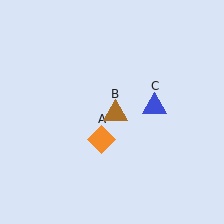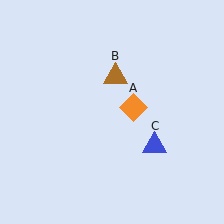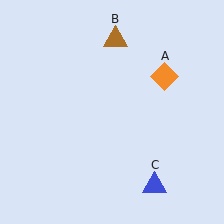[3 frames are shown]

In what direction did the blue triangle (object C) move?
The blue triangle (object C) moved down.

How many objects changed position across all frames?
3 objects changed position: orange diamond (object A), brown triangle (object B), blue triangle (object C).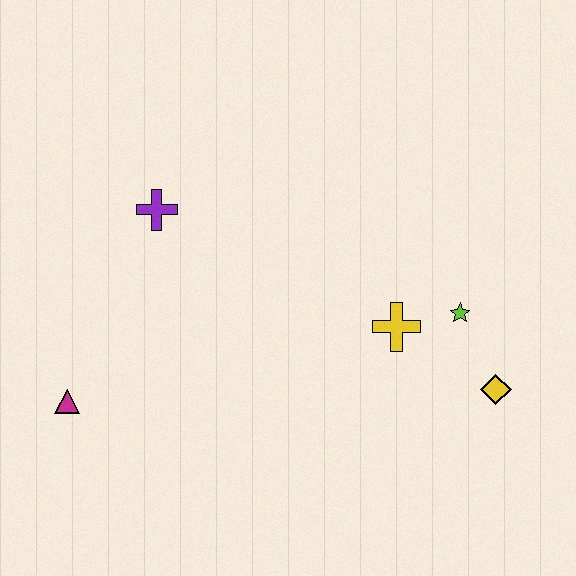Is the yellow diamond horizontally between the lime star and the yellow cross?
No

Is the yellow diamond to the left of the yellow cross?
No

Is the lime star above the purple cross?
No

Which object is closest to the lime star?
The yellow cross is closest to the lime star.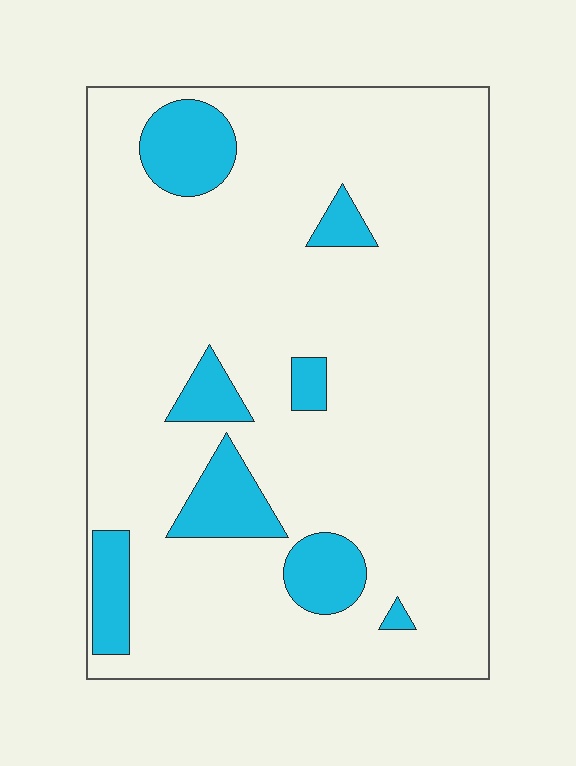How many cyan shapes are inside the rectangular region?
8.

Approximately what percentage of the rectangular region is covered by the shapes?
Approximately 15%.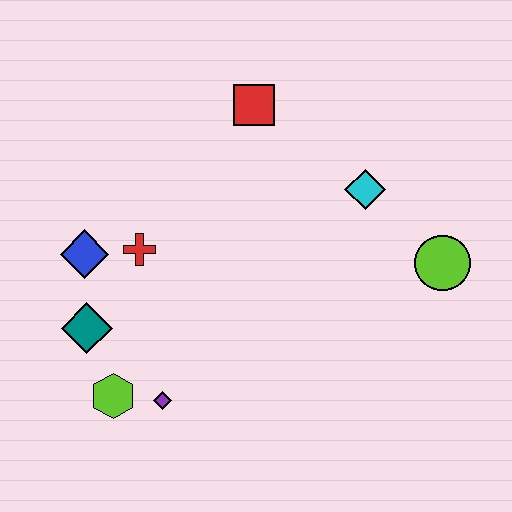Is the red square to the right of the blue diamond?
Yes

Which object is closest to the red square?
The cyan diamond is closest to the red square.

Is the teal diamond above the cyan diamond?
No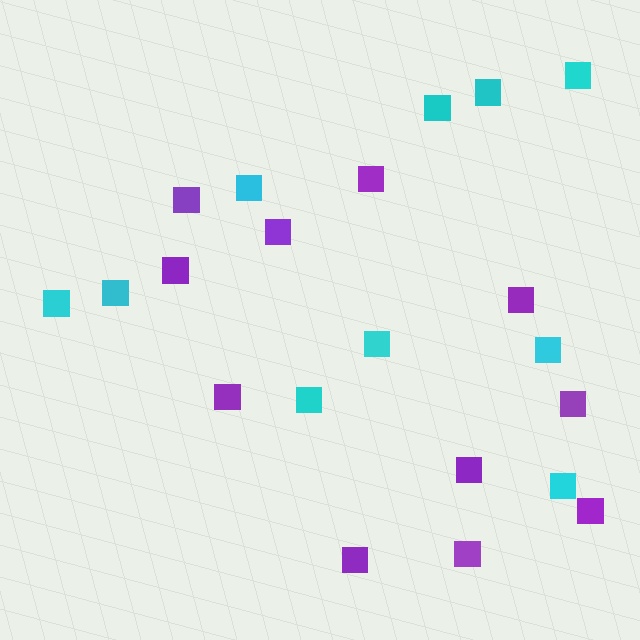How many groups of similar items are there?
There are 2 groups: one group of cyan squares (10) and one group of purple squares (11).